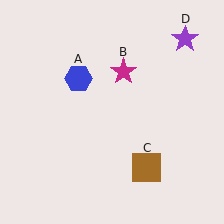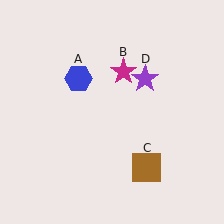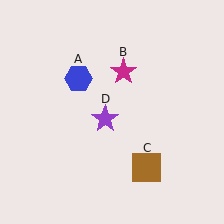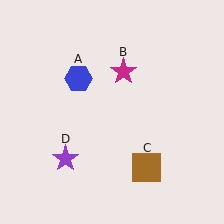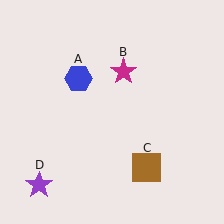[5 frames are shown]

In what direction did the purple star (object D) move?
The purple star (object D) moved down and to the left.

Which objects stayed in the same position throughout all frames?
Blue hexagon (object A) and magenta star (object B) and brown square (object C) remained stationary.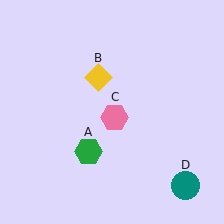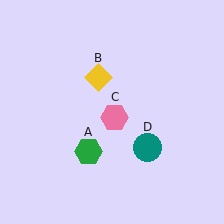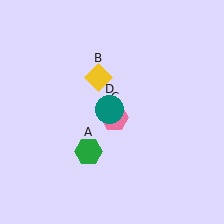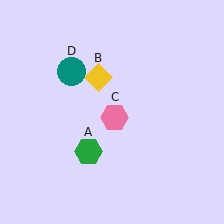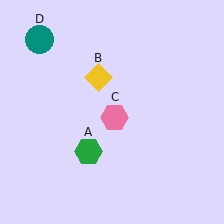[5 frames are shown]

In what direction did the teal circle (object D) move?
The teal circle (object D) moved up and to the left.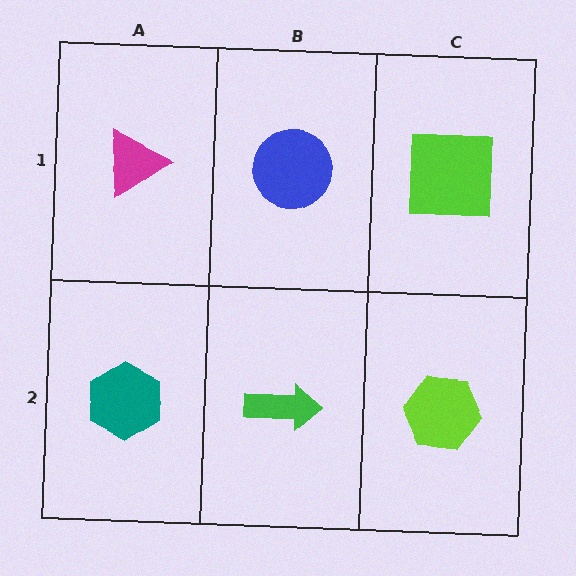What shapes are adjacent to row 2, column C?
A lime square (row 1, column C), a green arrow (row 2, column B).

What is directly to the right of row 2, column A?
A green arrow.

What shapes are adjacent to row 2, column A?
A magenta triangle (row 1, column A), a green arrow (row 2, column B).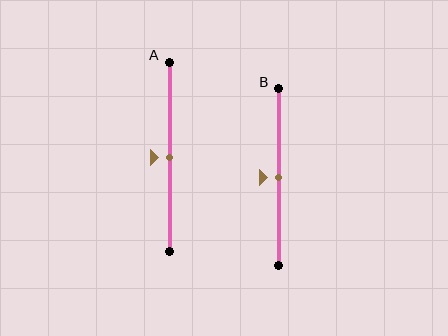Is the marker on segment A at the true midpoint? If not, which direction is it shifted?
Yes, the marker on segment A is at the true midpoint.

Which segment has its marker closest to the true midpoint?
Segment A has its marker closest to the true midpoint.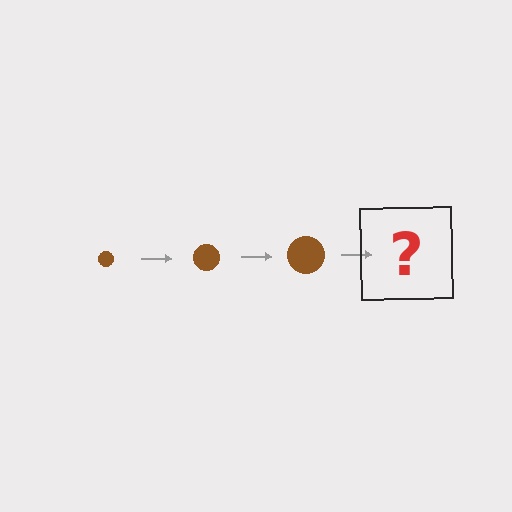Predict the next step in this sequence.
The next step is a brown circle, larger than the previous one.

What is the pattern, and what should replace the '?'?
The pattern is that the circle gets progressively larger each step. The '?' should be a brown circle, larger than the previous one.